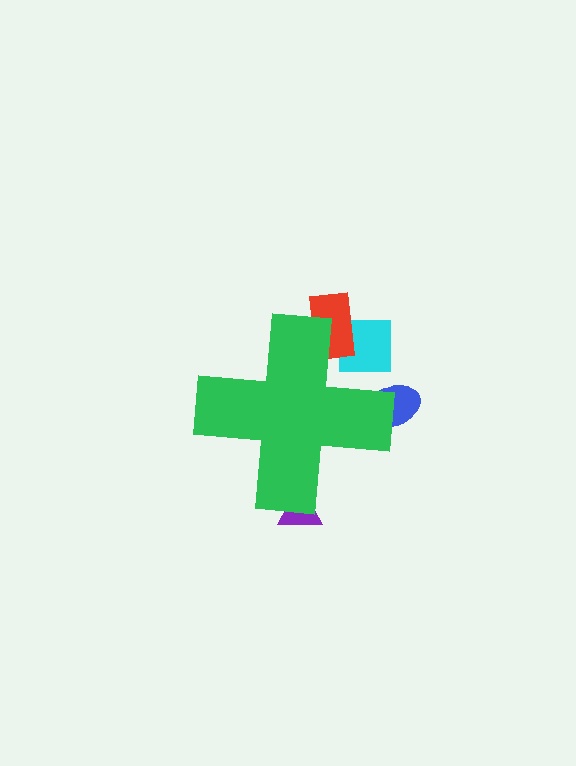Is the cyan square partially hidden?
Yes, the cyan square is partially hidden behind the green cross.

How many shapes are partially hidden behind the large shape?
4 shapes are partially hidden.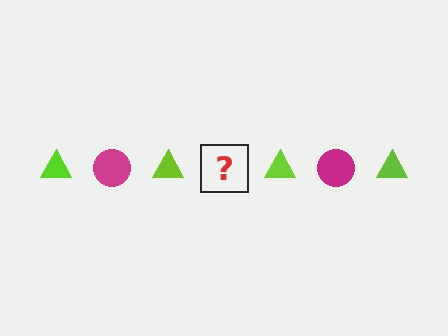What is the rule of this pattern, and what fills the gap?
The rule is that the pattern alternates between lime triangle and magenta circle. The gap should be filled with a magenta circle.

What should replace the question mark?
The question mark should be replaced with a magenta circle.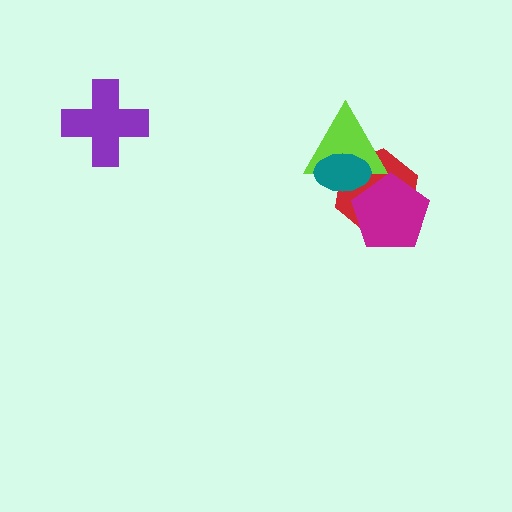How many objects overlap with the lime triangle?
3 objects overlap with the lime triangle.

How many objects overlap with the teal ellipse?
2 objects overlap with the teal ellipse.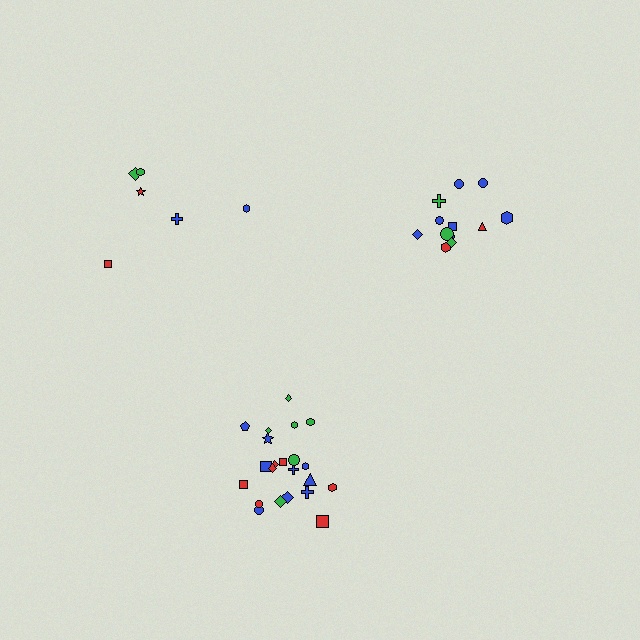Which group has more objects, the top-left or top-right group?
The top-right group.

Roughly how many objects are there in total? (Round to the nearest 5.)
Roughly 40 objects in total.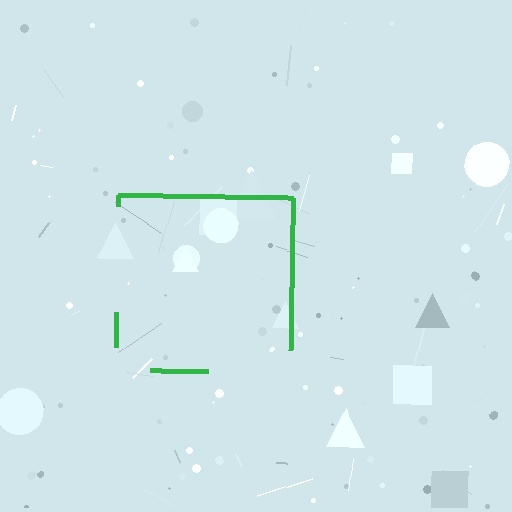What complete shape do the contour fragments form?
The contour fragments form a square.